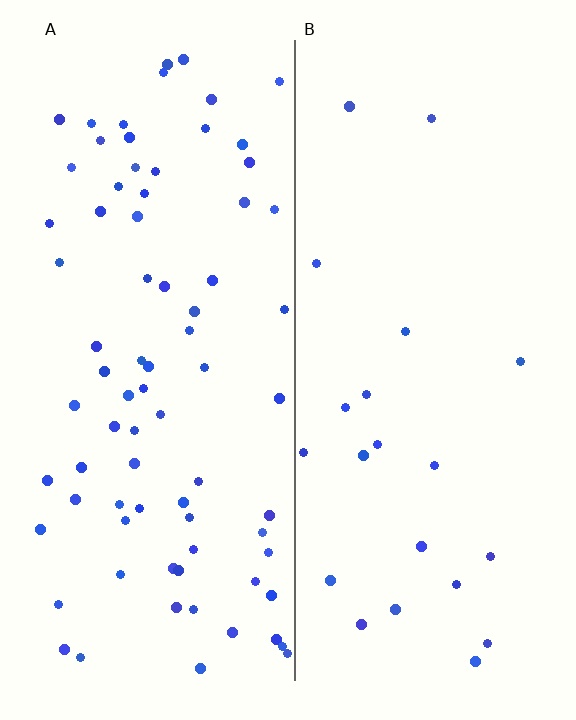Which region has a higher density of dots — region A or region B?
A (the left).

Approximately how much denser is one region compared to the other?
Approximately 3.6× — region A over region B.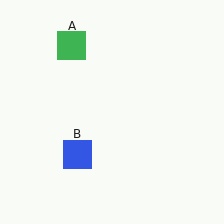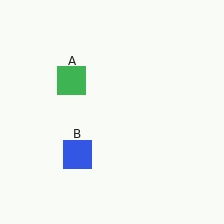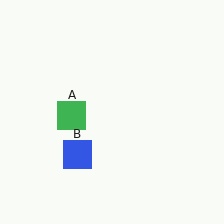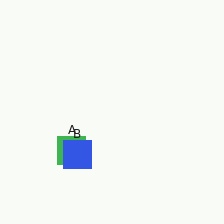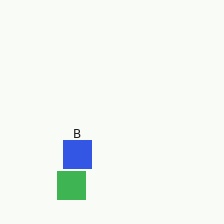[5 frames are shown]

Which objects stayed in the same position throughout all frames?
Blue square (object B) remained stationary.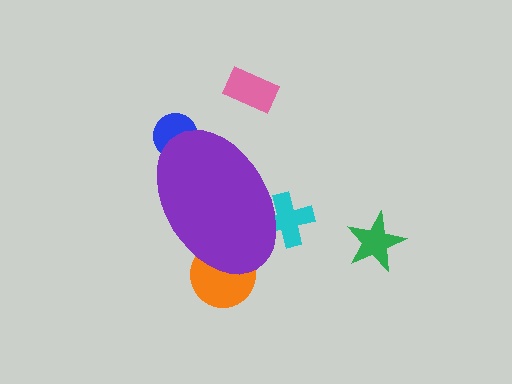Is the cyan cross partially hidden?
Yes, the cyan cross is partially hidden behind the purple ellipse.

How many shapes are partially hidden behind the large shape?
3 shapes are partially hidden.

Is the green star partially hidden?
No, the green star is fully visible.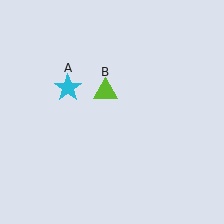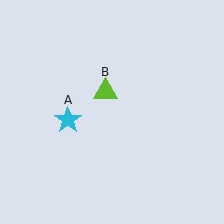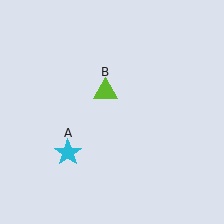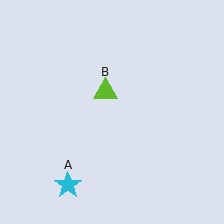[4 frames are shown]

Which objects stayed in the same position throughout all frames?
Lime triangle (object B) remained stationary.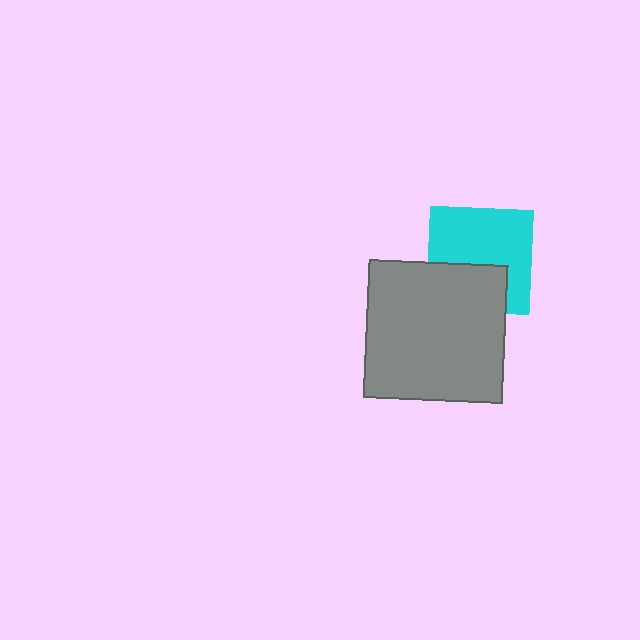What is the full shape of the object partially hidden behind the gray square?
The partially hidden object is a cyan square.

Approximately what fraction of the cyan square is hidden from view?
Roughly 36% of the cyan square is hidden behind the gray square.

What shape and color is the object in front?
The object in front is a gray square.